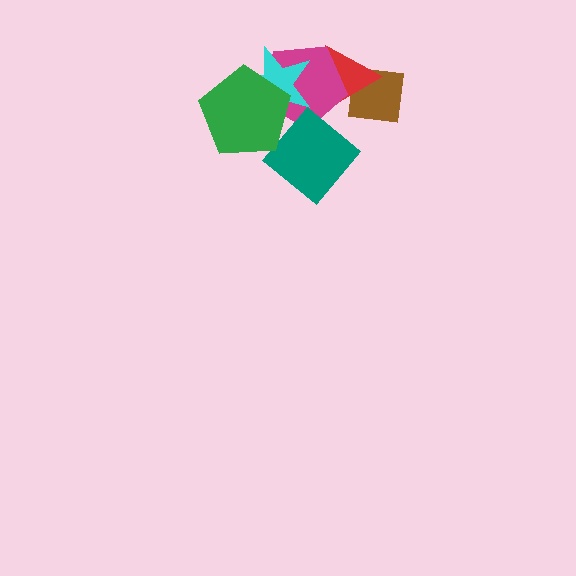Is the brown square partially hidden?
Yes, it is partially covered by another shape.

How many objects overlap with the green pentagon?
2 objects overlap with the green pentagon.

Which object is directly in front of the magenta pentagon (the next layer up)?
The cyan star is directly in front of the magenta pentagon.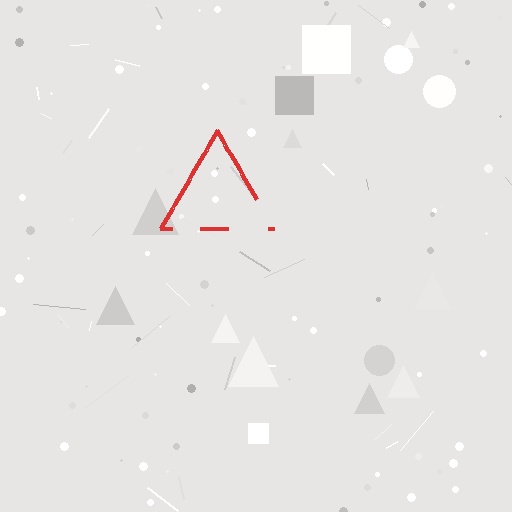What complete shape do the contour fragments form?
The contour fragments form a triangle.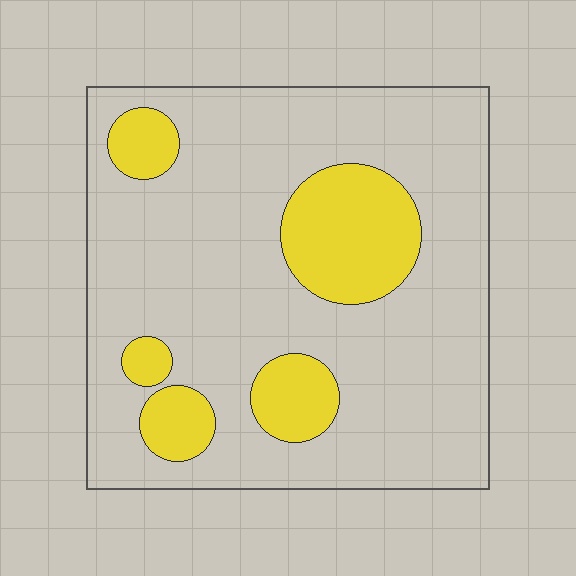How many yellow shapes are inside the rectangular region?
5.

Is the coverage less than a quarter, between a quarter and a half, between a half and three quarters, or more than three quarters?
Less than a quarter.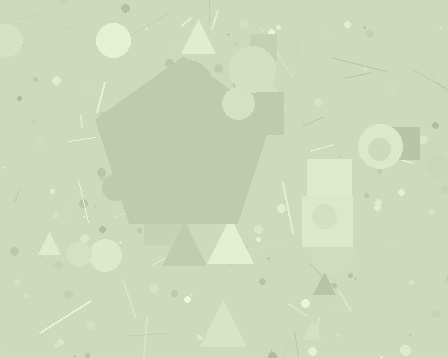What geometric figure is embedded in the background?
A pentagon is embedded in the background.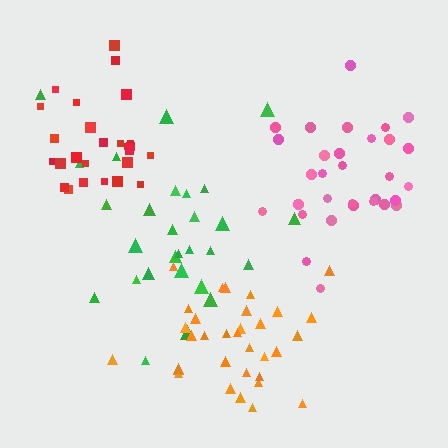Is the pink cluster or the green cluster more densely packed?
Pink.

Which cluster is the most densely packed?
Orange.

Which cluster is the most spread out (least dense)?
Green.